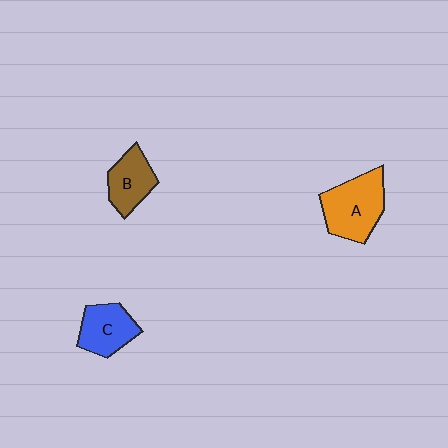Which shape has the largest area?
Shape A (orange).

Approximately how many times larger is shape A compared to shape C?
Approximately 1.4 times.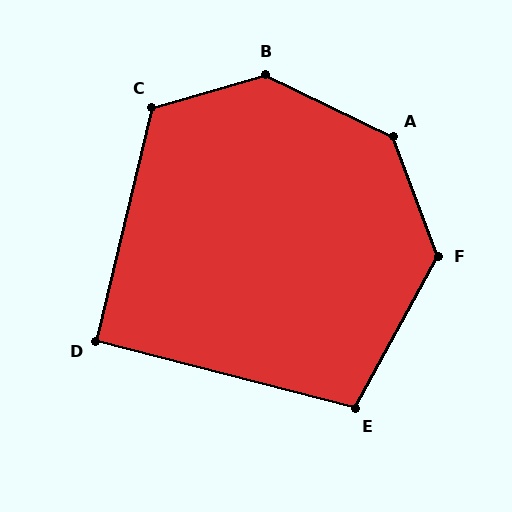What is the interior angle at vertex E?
Approximately 104 degrees (obtuse).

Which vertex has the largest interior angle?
B, at approximately 138 degrees.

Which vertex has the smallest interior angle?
D, at approximately 91 degrees.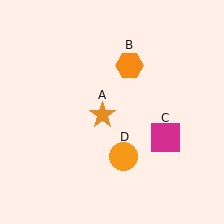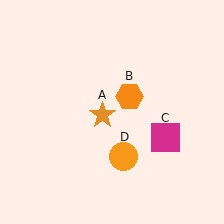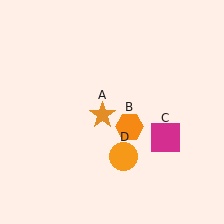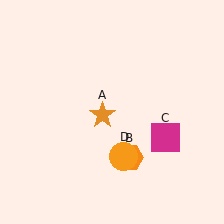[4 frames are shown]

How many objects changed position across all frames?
1 object changed position: orange hexagon (object B).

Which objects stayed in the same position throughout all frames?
Orange star (object A) and magenta square (object C) and orange circle (object D) remained stationary.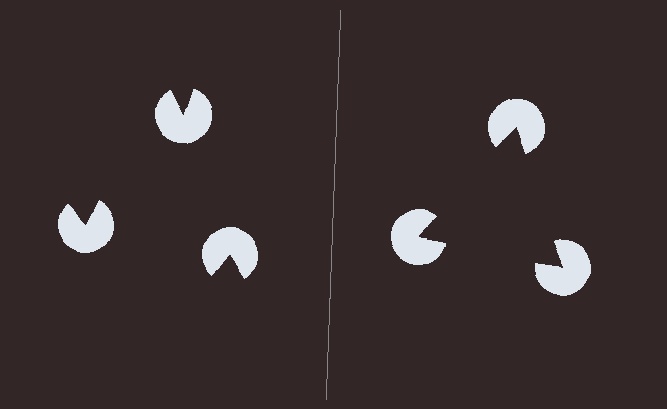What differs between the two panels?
The pac-man discs are positioned identically on both sides; only the wedge orientations differ. On the right they align to a triangle; on the left they are misaligned.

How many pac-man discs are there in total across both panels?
6 — 3 on each side.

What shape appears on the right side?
An illusory triangle.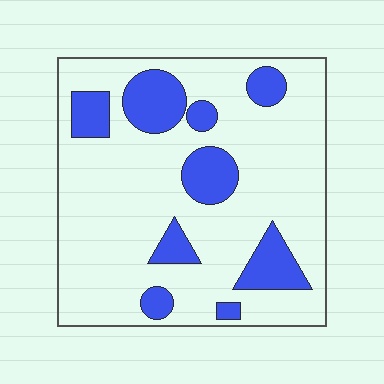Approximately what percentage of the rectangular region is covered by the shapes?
Approximately 20%.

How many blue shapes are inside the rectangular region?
9.